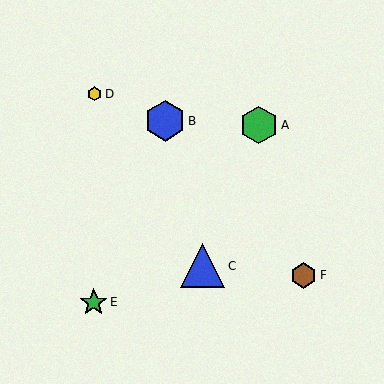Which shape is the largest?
The blue triangle (labeled C) is the largest.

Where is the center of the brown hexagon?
The center of the brown hexagon is at (304, 276).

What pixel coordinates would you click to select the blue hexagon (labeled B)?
Click at (165, 121) to select the blue hexagon B.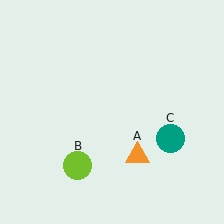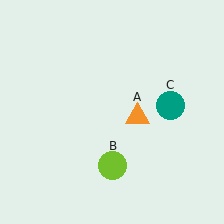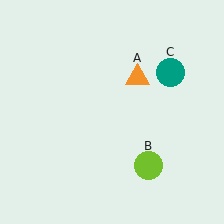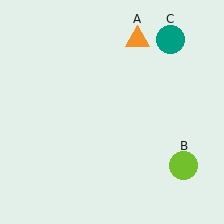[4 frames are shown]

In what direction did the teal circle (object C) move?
The teal circle (object C) moved up.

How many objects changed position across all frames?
3 objects changed position: orange triangle (object A), lime circle (object B), teal circle (object C).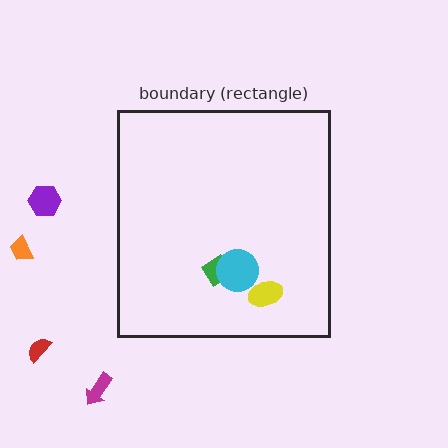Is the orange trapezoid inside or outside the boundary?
Outside.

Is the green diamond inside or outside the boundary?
Inside.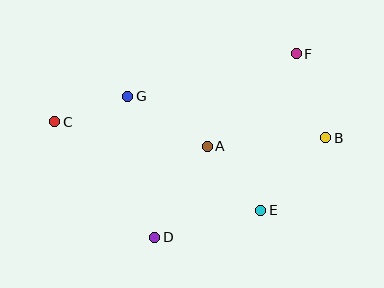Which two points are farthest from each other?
Points B and C are farthest from each other.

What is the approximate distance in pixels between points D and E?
The distance between D and E is approximately 110 pixels.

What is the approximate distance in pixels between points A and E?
The distance between A and E is approximately 83 pixels.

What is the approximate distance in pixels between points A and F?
The distance between A and F is approximately 128 pixels.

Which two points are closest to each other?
Points C and G are closest to each other.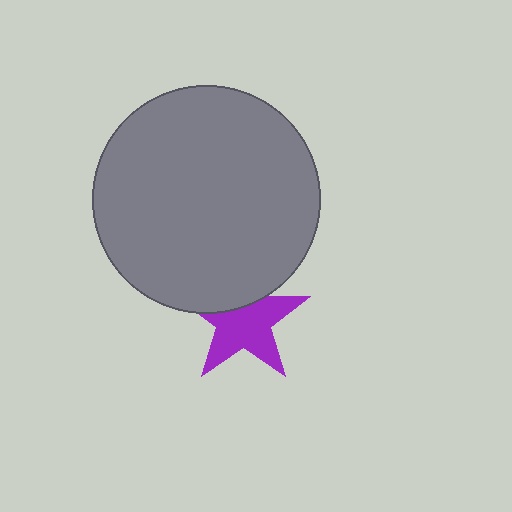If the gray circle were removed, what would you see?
You would see the complete purple star.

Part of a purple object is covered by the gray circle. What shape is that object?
It is a star.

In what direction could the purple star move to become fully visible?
The purple star could move down. That would shift it out from behind the gray circle entirely.